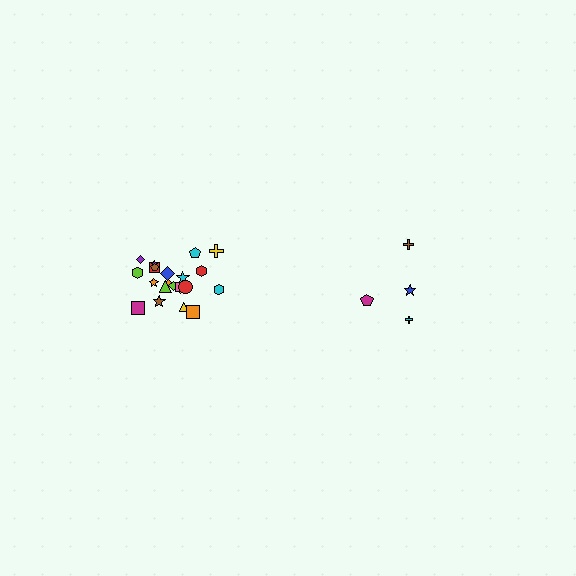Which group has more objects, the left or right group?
The left group.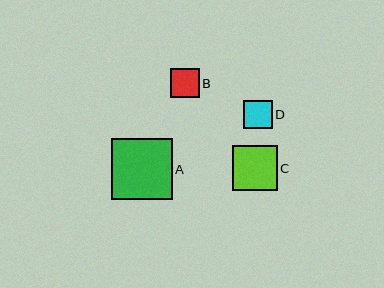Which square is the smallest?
Square D is the smallest with a size of approximately 29 pixels.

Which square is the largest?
Square A is the largest with a size of approximately 61 pixels.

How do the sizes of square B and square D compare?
Square B and square D are approximately the same size.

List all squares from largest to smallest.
From largest to smallest: A, C, B, D.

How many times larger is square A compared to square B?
Square A is approximately 2.1 times the size of square B.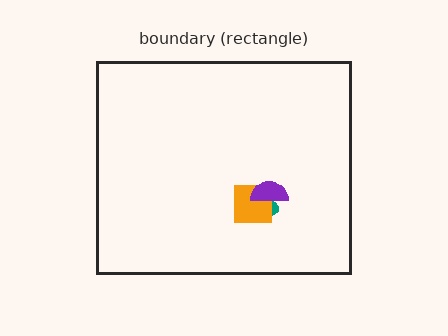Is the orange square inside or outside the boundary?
Inside.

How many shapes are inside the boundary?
3 inside, 0 outside.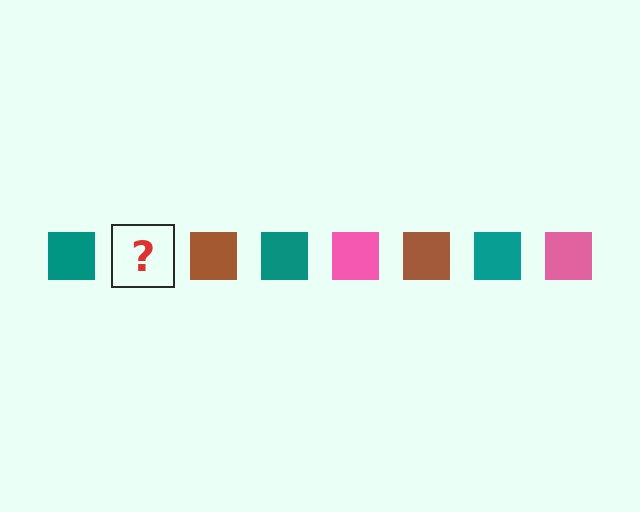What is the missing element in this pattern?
The missing element is a pink square.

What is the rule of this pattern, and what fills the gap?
The rule is that the pattern cycles through teal, pink, brown squares. The gap should be filled with a pink square.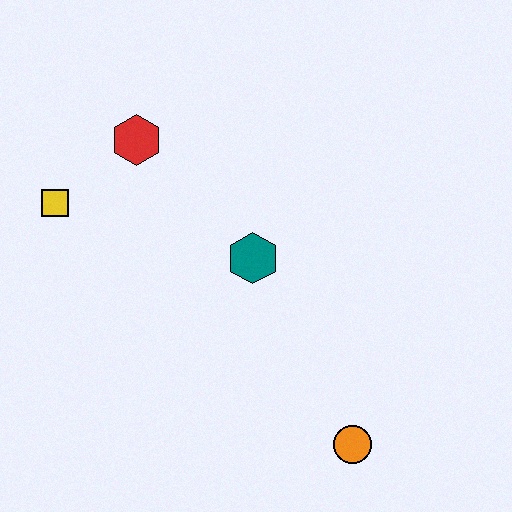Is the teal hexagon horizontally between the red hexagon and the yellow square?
No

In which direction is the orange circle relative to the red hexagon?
The orange circle is below the red hexagon.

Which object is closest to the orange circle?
The teal hexagon is closest to the orange circle.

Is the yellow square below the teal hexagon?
No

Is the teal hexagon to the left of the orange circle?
Yes